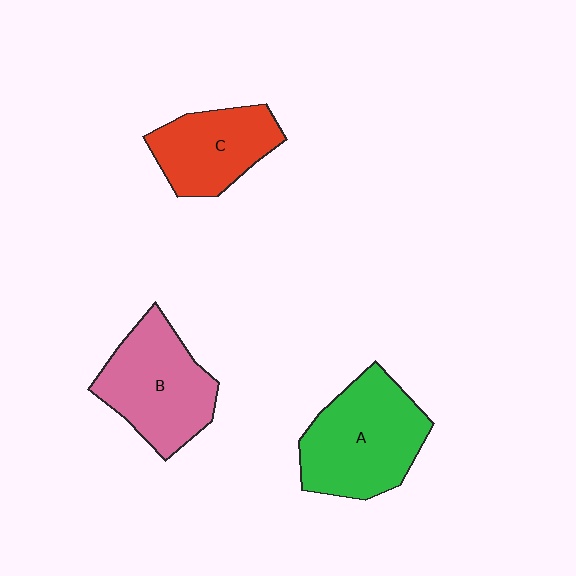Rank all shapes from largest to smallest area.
From largest to smallest: A (green), B (pink), C (red).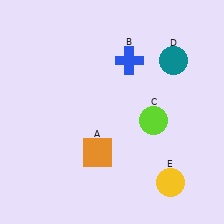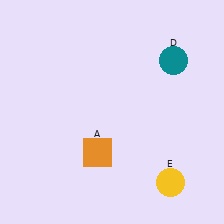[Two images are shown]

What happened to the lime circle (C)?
The lime circle (C) was removed in Image 2. It was in the bottom-right area of Image 1.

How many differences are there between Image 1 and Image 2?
There are 2 differences between the two images.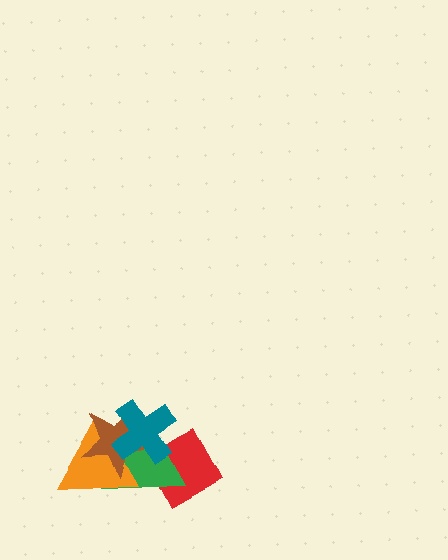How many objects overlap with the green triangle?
4 objects overlap with the green triangle.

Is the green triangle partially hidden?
Yes, it is partially covered by another shape.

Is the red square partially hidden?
Yes, it is partially covered by another shape.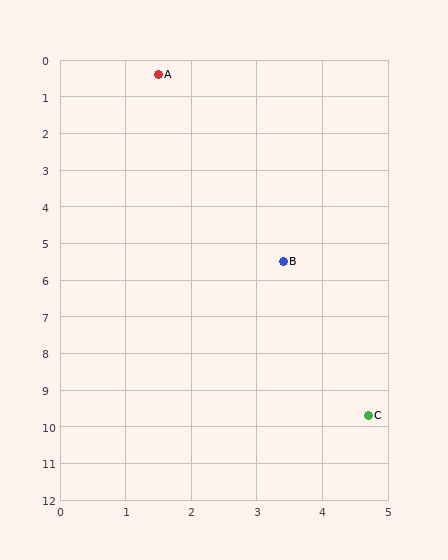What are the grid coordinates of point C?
Point C is at approximately (4.7, 9.7).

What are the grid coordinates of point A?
Point A is at approximately (1.5, 0.4).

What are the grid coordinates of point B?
Point B is at approximately (3.4, 5.5).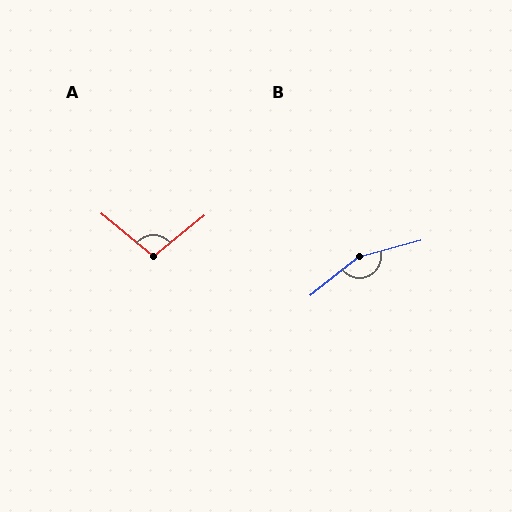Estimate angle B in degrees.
Approximately 157 degrees.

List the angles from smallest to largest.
A (102°), B (157°).